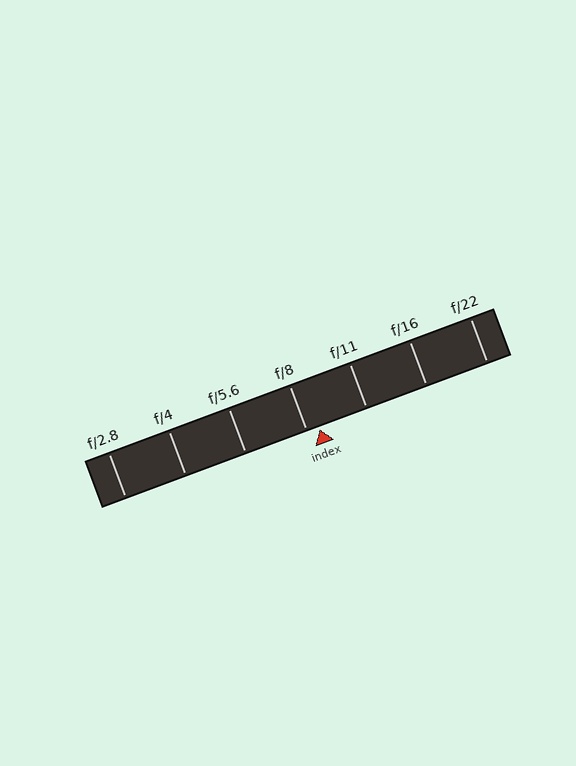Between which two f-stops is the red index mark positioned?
The index mark is between f/8 and f/11.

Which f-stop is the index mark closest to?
The index mark is closest to f/8.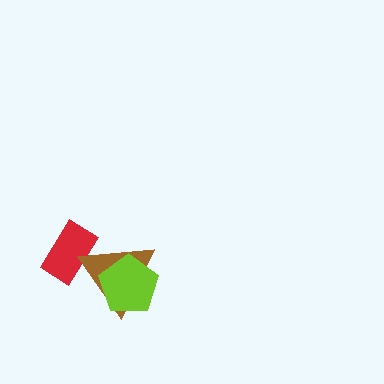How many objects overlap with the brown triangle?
2 objects overlap with the brown triangle.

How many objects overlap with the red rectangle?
1 object overlaps with the red rectangle.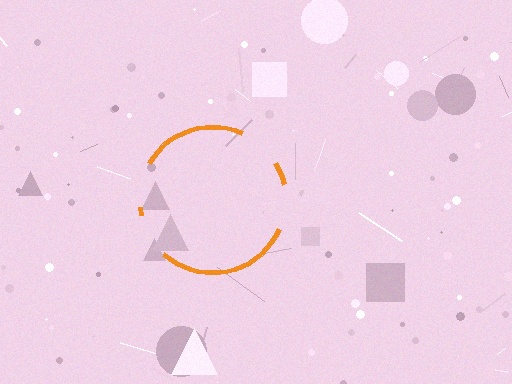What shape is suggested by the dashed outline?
The dashed outline suggests a circle.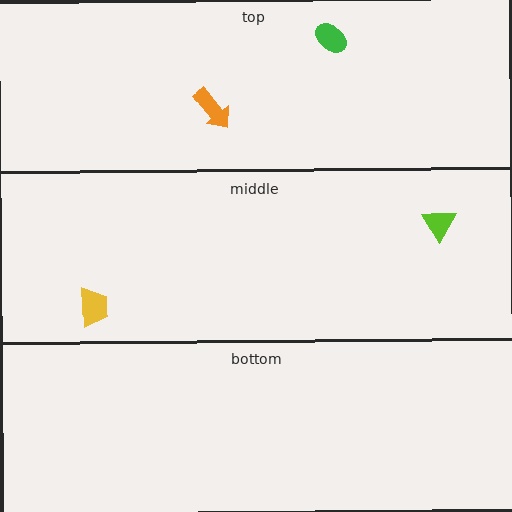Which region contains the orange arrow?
The top region.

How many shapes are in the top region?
2.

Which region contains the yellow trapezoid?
The middle region.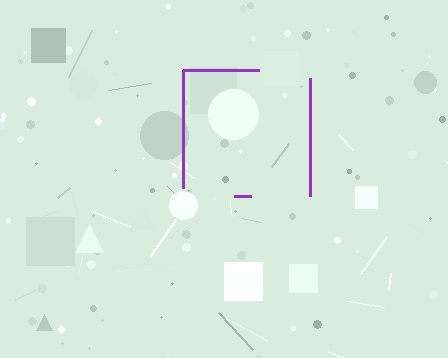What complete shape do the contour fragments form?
The contour fragments form a square.